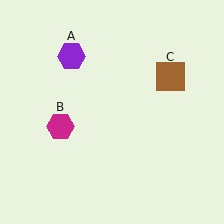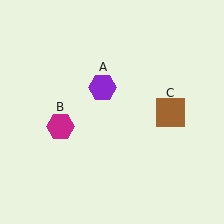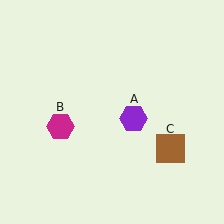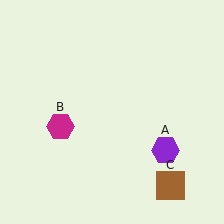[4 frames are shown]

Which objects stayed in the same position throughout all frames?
Magenta hexagon (object B) remained stationary.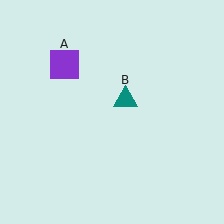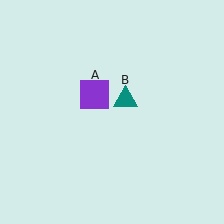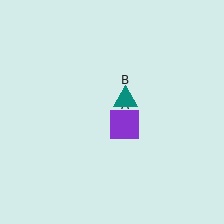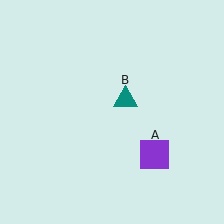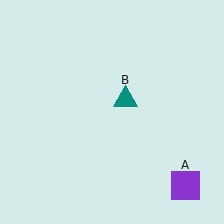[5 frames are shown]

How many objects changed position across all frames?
1 object changed position: purple square (object A).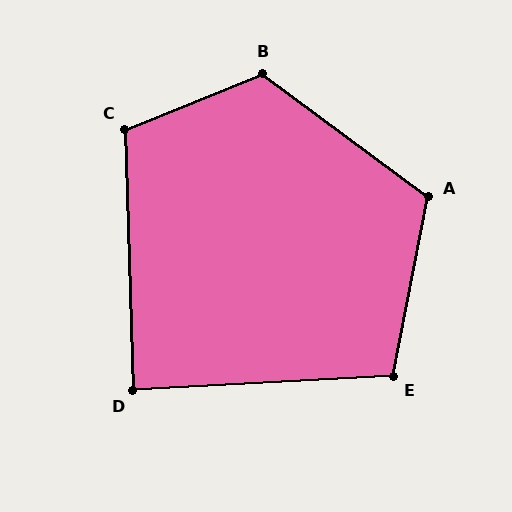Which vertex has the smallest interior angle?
D, at approximately 89 degrees.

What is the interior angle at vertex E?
Approximately 104 degrees (obtuse).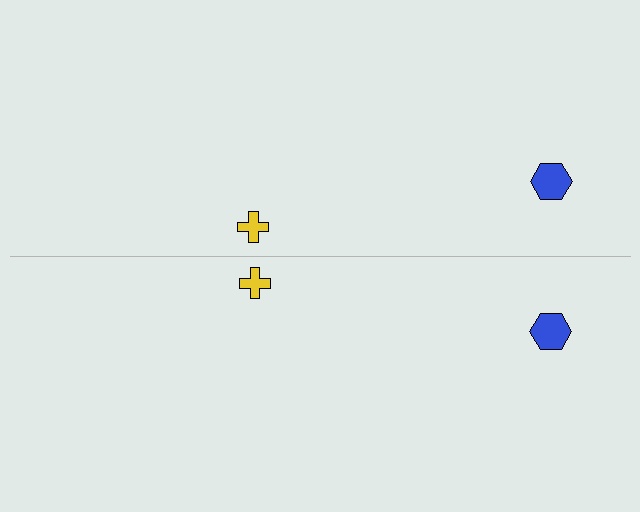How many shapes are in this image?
There are 4 shapes in this image.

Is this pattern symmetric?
Yes, this pattern has bilateral (reflection) symmetry.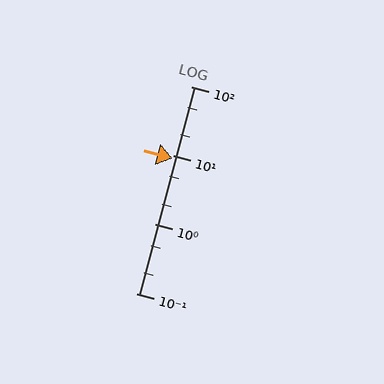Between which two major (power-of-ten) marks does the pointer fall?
The pointer is between 1 and 10.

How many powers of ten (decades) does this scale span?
The scale spans 3 decades, from 0.1 to 100.